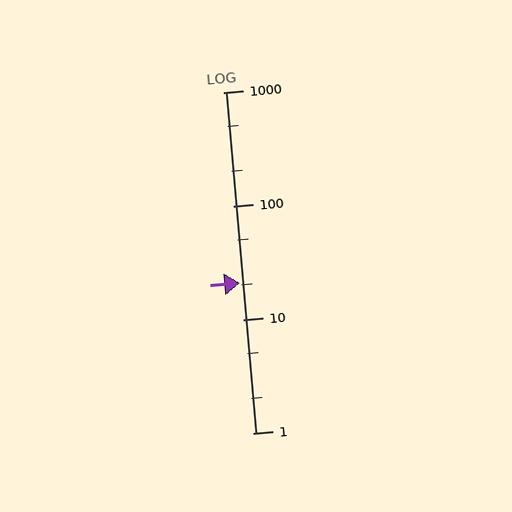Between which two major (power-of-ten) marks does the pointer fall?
The pointer is between 10 and 100.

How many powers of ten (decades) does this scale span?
The scale spans 3 decades, from 1 to 1000.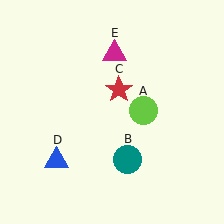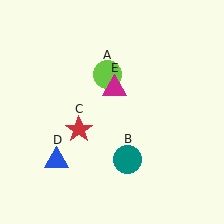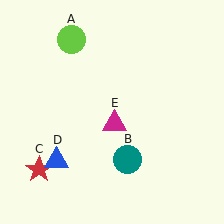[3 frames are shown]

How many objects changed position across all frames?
3 objects changed position: lime circle (object A), red star (object C), magenta triangle (object E).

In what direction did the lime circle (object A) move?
The lime circle (object A) moved up and to the left.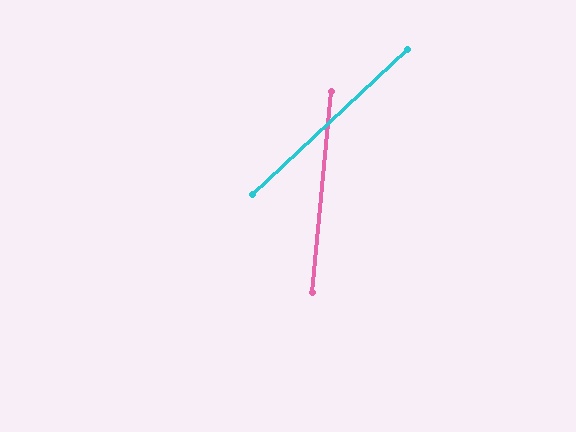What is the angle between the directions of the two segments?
Approximately 41 degrees.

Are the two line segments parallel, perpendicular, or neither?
Neither parallel nor perpendicular — they differ by about 41°.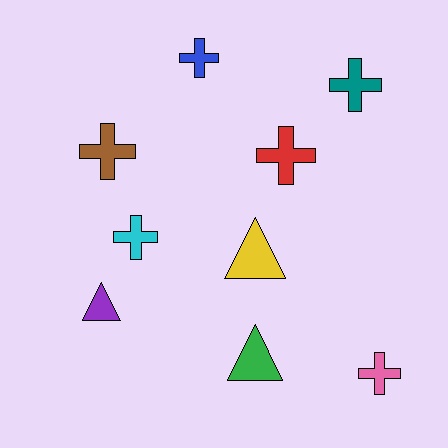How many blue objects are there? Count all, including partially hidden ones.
There is 1 blue object.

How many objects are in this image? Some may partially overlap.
There are 9 objects.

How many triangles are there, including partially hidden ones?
There are 3 triangles.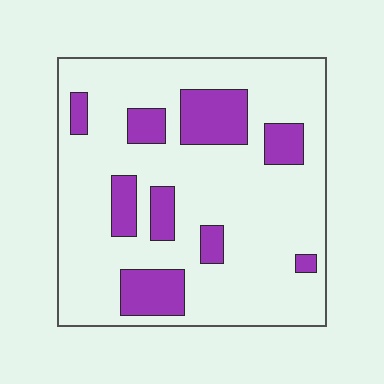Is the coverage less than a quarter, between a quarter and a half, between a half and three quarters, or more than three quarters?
Less than a quarter.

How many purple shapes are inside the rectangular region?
9.